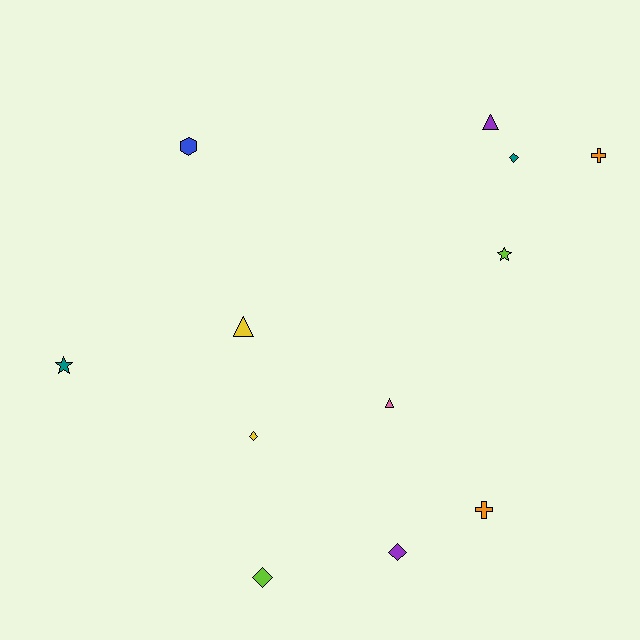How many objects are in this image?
There are 12 objects.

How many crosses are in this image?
There are 2 crosses.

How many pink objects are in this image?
There is 1 pink object.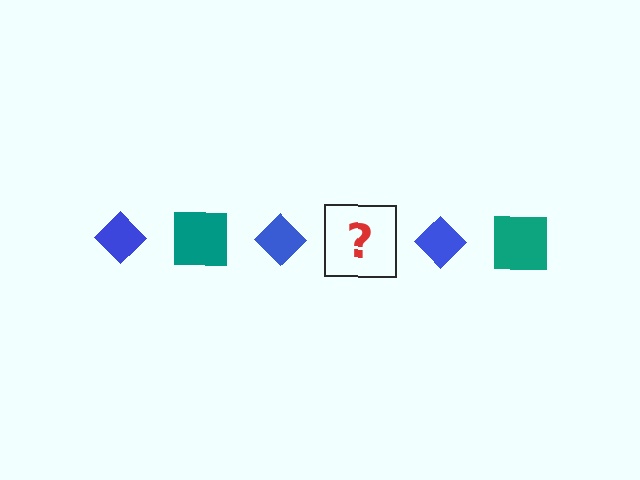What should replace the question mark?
The question mark should be replaced with a teal square.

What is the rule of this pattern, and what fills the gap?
The rule is that the pattern alternates between blue diamond and teal square. The gap should be filled with a teal square.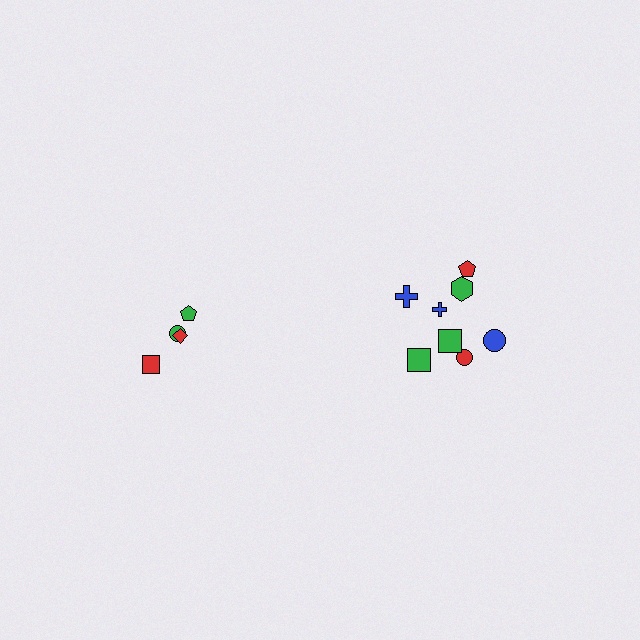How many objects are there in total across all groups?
There are 12 objects.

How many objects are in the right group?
There are 8 objects.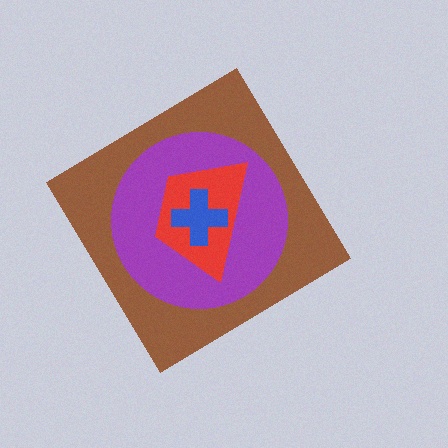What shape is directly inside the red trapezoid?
The blue cross.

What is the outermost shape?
The brown diamond.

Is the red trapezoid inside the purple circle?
Yes.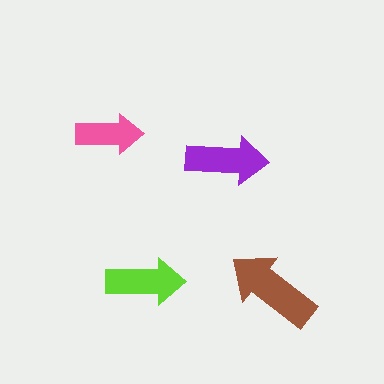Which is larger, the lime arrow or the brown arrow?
The brown one.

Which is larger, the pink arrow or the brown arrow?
The brown one.